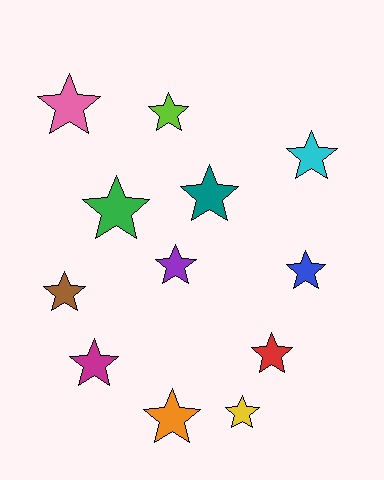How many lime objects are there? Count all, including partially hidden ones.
There is 1 lime object.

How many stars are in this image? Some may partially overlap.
There are 12 stars.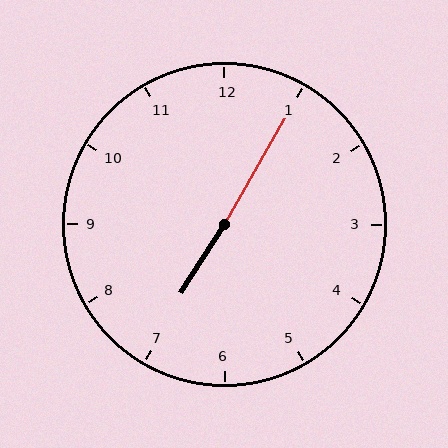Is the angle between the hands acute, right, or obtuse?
It is obtuse.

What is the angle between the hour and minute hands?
Approximately 178 degrees.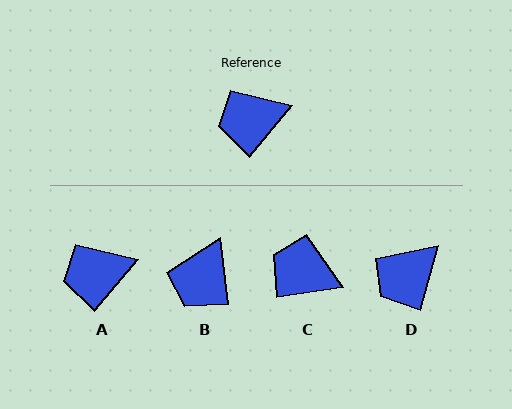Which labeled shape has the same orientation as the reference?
A.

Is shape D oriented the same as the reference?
No, it is off by about 25 degrees.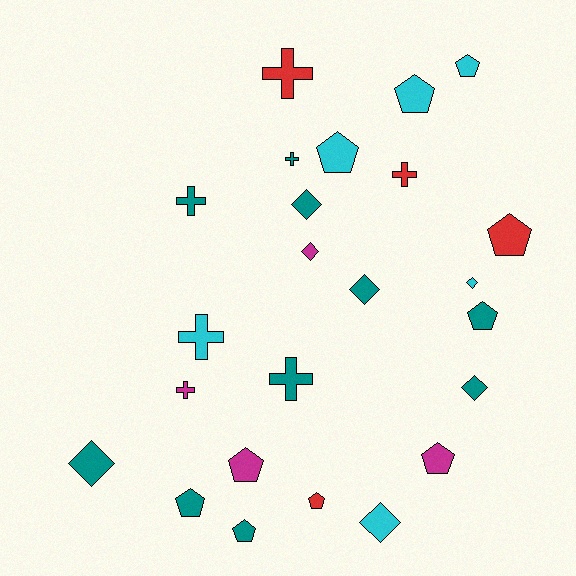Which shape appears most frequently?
Pentagon, with 10 objects.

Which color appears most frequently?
Teal, with 10 objects.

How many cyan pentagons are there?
There are 3 cyan pentagons.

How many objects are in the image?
There are 24 objects.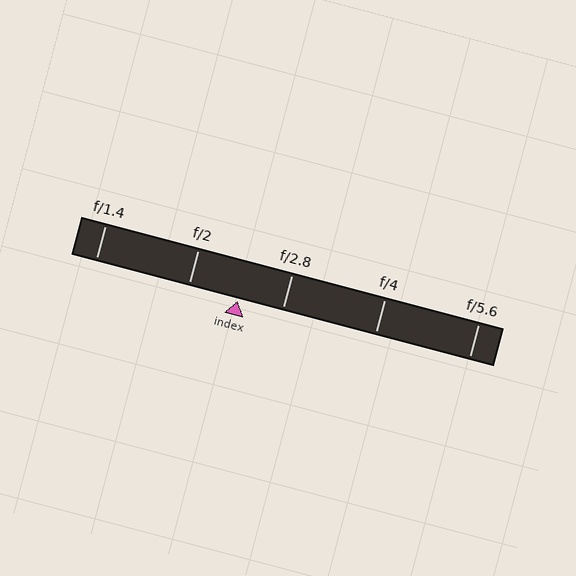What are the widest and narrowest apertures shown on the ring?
The widest aperture shown is f/1.4 and the narrowest is f/5.6.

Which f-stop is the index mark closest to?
The index mark is closest to f/2.8.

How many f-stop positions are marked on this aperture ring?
There are 5 f-stop positions marked.